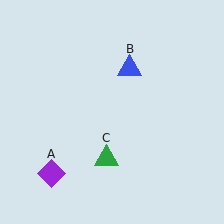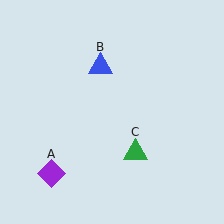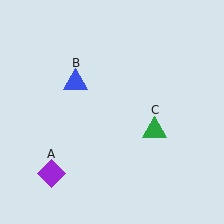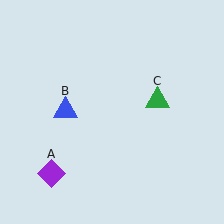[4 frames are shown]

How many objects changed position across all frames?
2 objects changed position: blue triangle (object B), green triangle (object C).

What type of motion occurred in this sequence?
The blue triangle (object B), green triangle (object C) rotated counterclockwise around the center of the scene.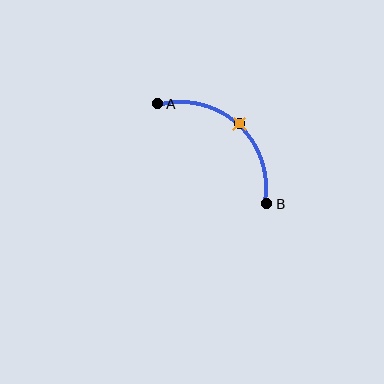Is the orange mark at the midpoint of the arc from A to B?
Yes. The orange mark lies on the arc at equal arc-length from both A and B — it is the arc midpoint.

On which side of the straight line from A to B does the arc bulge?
The arc bulges above and to the right of the straight line connecting A and B.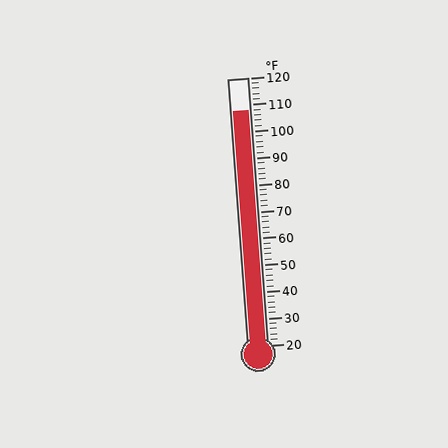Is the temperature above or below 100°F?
The temperature is above 100°F.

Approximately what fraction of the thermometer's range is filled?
The thermometer is filled to approximately 90% of its range.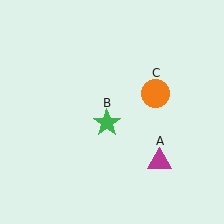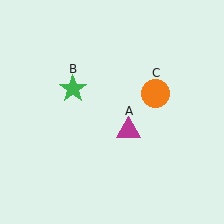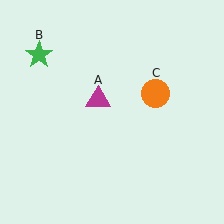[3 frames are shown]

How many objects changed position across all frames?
2 objects changed position: magenta triangle (object A), green star (object B).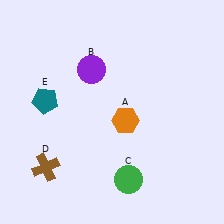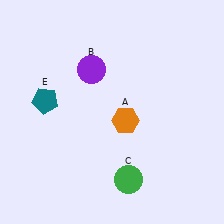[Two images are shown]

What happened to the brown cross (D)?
The brown cross (D) was removed in Image 2. It was in the bottom-left area of Image 1.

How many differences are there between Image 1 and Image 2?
There is 1 difference between the two images.